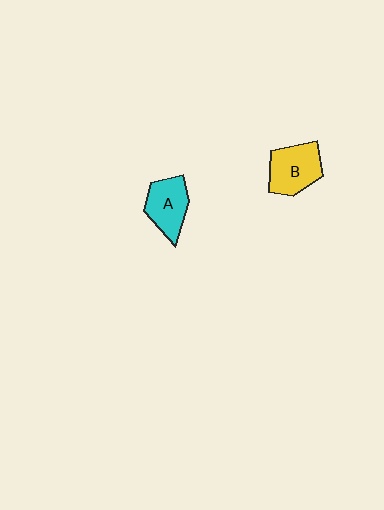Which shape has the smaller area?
Shape A (cyan).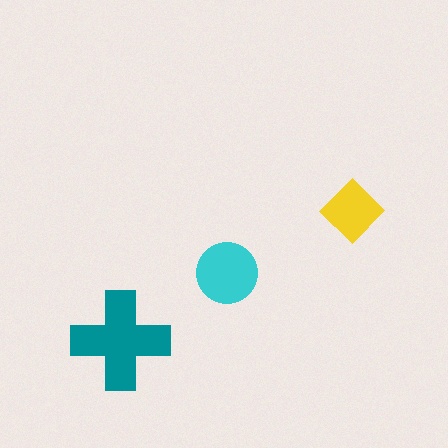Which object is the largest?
The teal cross.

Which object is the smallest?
The yellow diamond.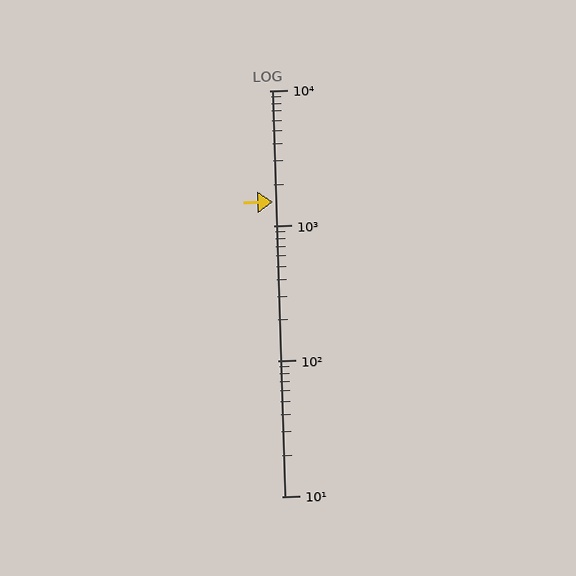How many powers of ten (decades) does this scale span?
The scale spans 3 decades, from 10 to 10000.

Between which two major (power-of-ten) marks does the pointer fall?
The pointer is between 1000 and 10000.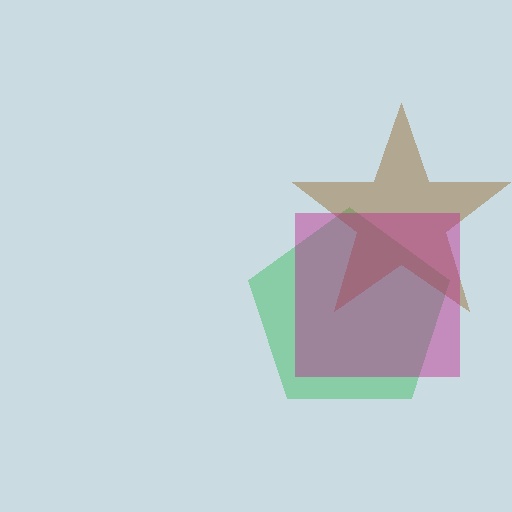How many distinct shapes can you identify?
There are 3 distinct shapes: a green pentagon, a brown star, a magenta square.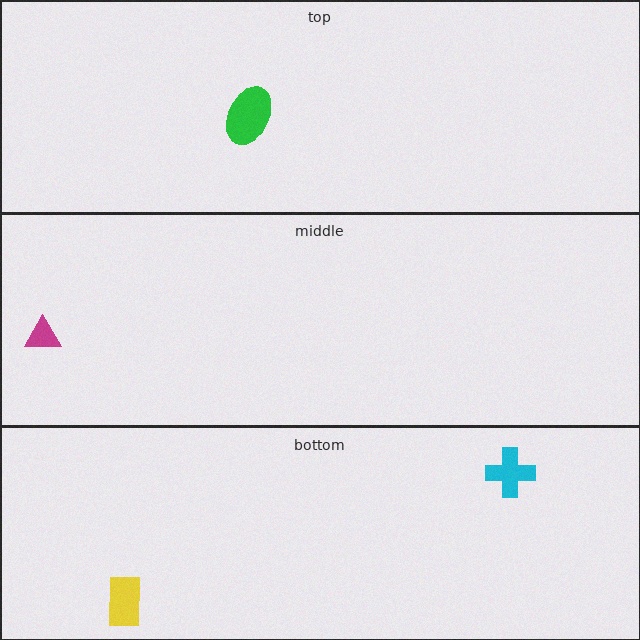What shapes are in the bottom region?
The yellow rectangle, the cyan cross.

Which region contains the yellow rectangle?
The bottom region.